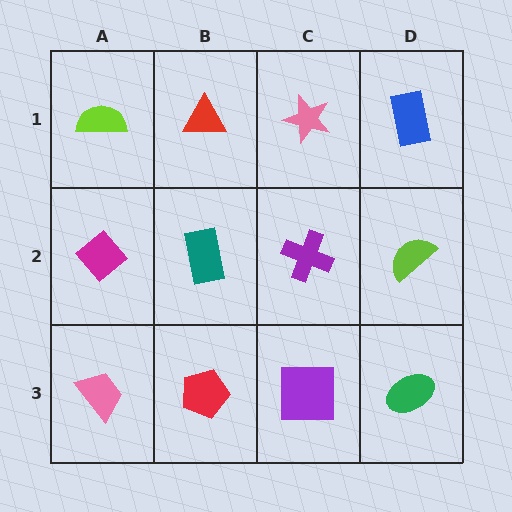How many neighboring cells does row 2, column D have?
3.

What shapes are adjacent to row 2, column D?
A blue rectangle (row 1, column D), a green ellipse (row 3, column D), a purple cross (row 2, column C).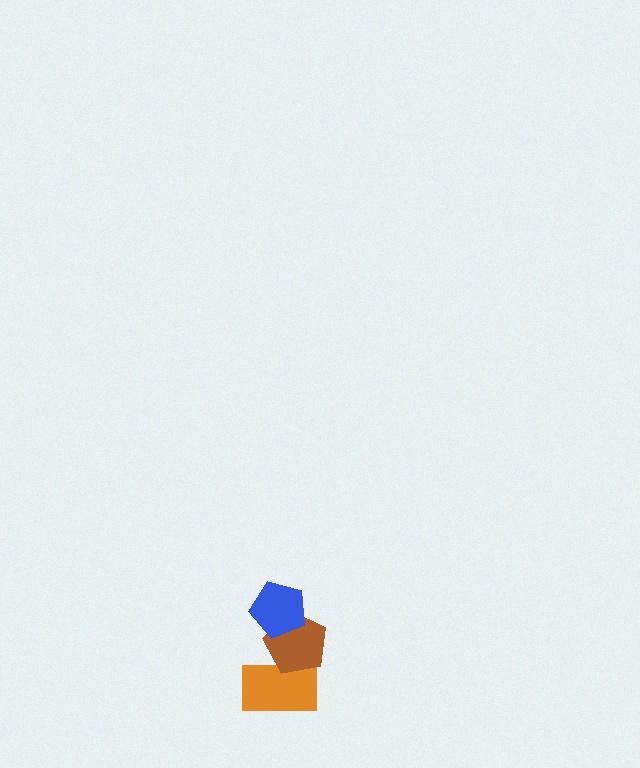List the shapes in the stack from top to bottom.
From top to bottom: the blue pentagon, the brown pentagon, the orange rectangle.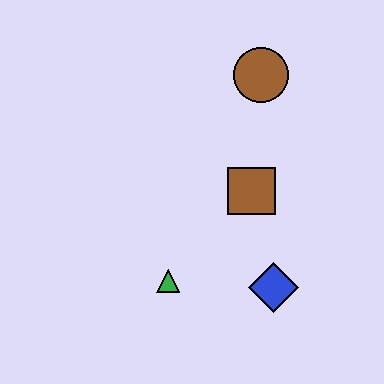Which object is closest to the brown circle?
The brown square is closest to the brown circle.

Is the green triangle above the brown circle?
No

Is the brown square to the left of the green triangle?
No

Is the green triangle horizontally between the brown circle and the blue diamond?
No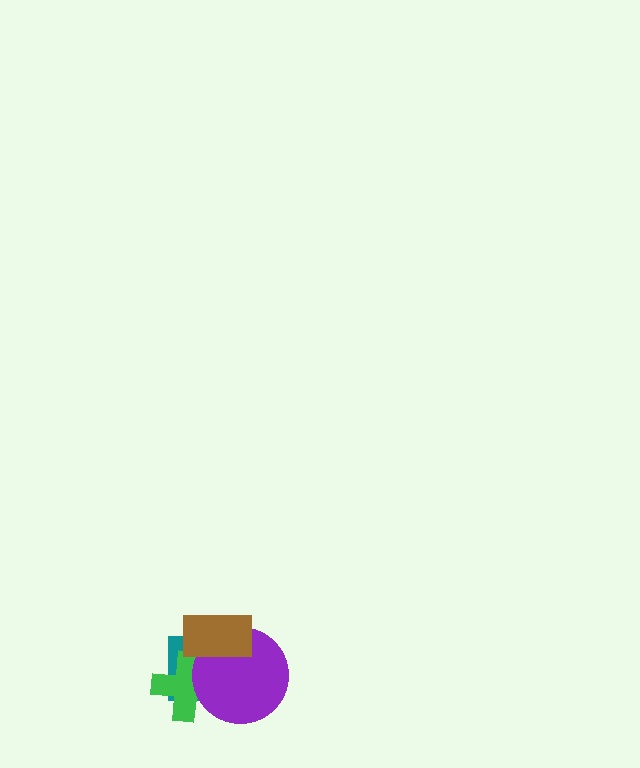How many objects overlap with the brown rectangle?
3 objects overlap with the brown rectangle.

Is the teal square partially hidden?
Yes, it is partially covered by another shape.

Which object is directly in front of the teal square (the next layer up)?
The green cross is directly in front of the teal square.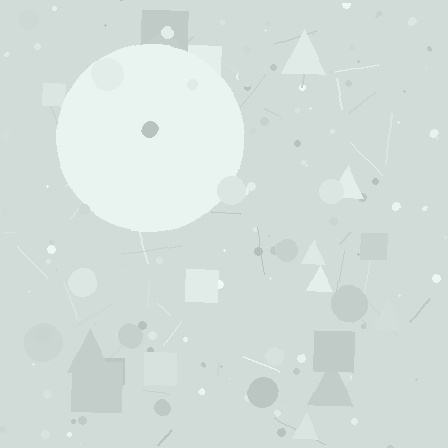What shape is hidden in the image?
A circle is hidden in the image.